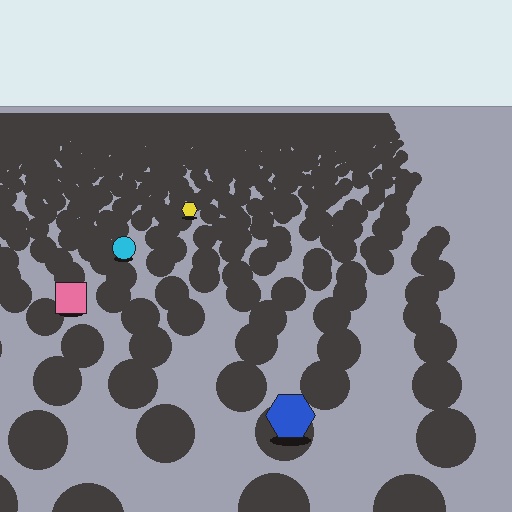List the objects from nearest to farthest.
From nearest to farthest: the blue hexagon, the pink square, the cyan circle, the yellow hexagon.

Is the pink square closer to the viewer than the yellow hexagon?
Yes. The pink square is closer — you can tell from the texture gradient: the ground texture is coarser near it.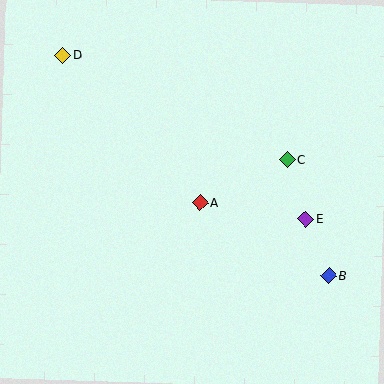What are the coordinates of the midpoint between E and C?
The midpoint between E and C is at (297, 189).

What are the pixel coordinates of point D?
Point D is at (63, 55).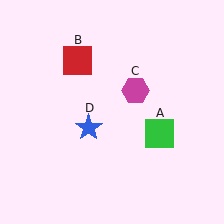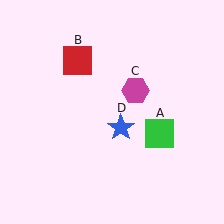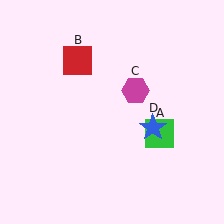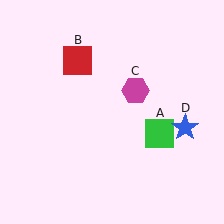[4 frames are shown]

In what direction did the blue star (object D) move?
The blue star (object D) moved right.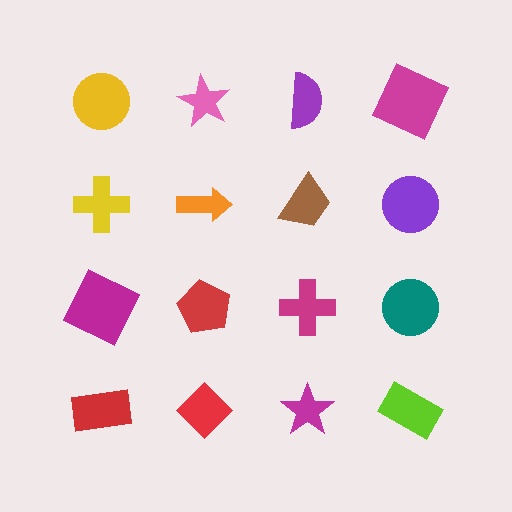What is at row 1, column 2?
A pink star.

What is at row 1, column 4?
A magenta square.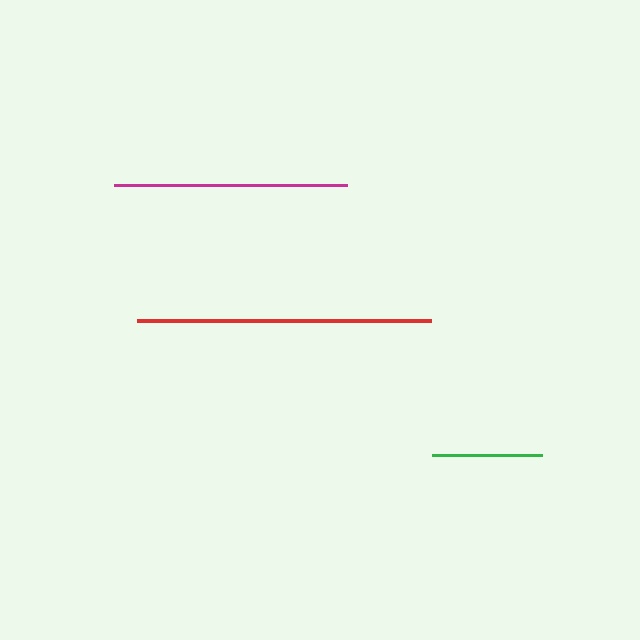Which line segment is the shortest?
The green line is the shortest at approximately 111 pixels.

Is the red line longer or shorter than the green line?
The red line is longer than the green line.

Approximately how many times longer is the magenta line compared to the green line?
The magenta line is approximately 2.1 times the length of the green line.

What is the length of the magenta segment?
The magenta segment is approximately 233 pixels long.